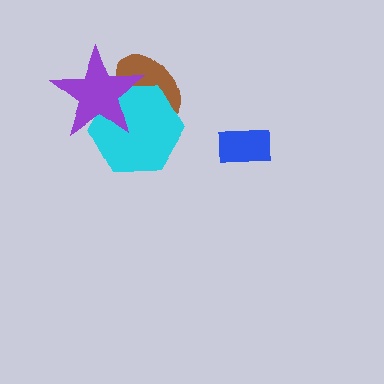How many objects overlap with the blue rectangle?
0 objects overlap with the blue rectangle.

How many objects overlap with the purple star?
2 objects overlap with the purple star.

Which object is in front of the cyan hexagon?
The purple star is in front of the cyan hexagon.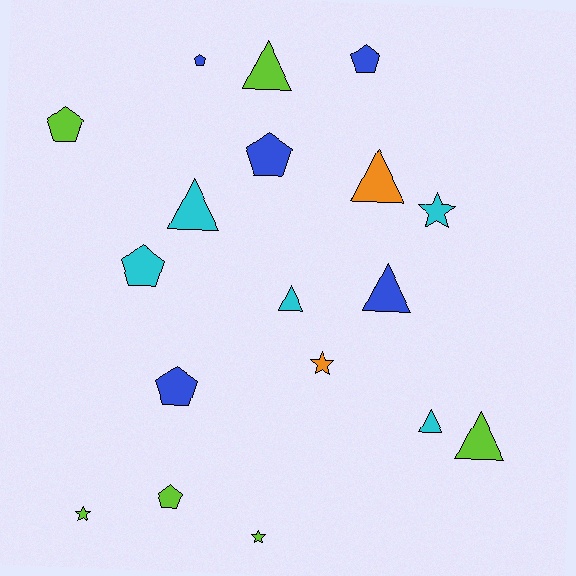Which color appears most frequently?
Lime, with 6 objects.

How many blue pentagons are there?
There are 4 blue pentagons.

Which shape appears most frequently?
Pentagon, with 7 objects.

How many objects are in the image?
There are 18 objects.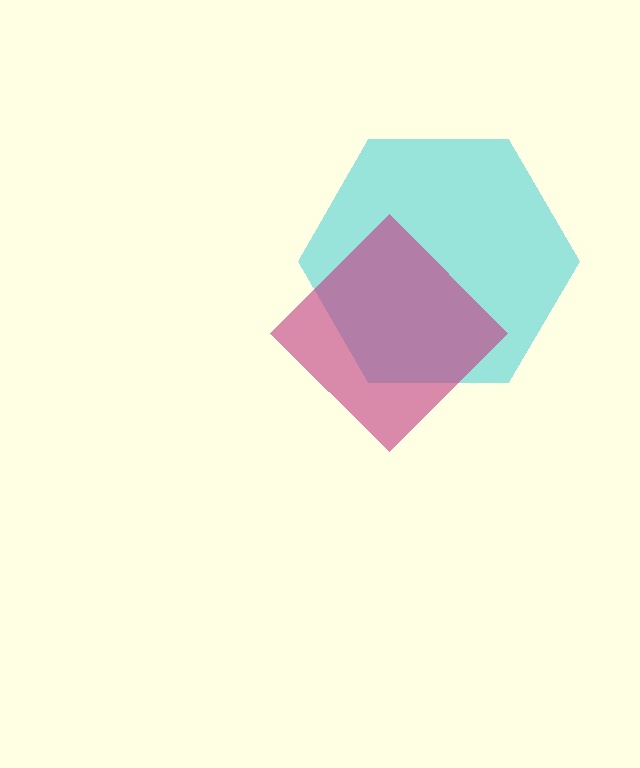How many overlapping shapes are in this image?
There are 2 overlapping shapes in the image.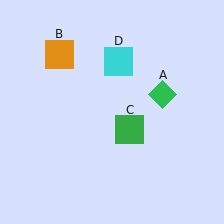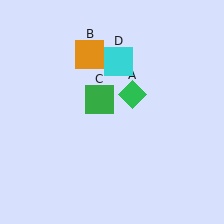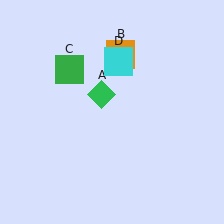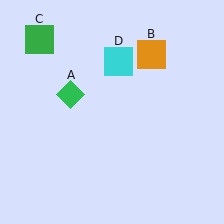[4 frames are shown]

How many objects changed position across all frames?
3 objects changed position: green diamond (object A), orange square (object B), green square (object C).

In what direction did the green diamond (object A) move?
The green diamond (object A) moved left.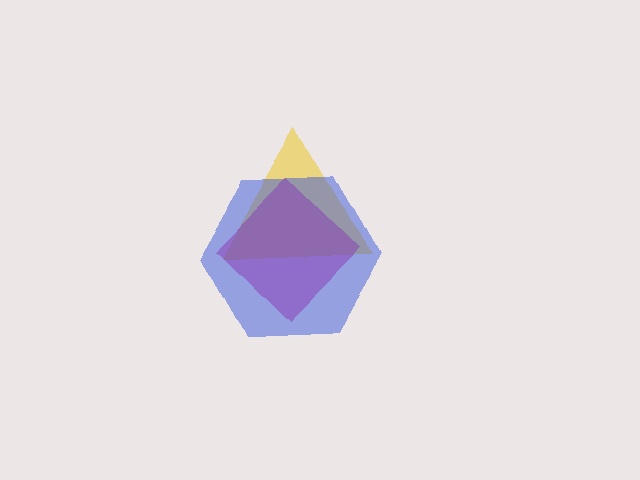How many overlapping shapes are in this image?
There are 3 overlapping shapes in the image.